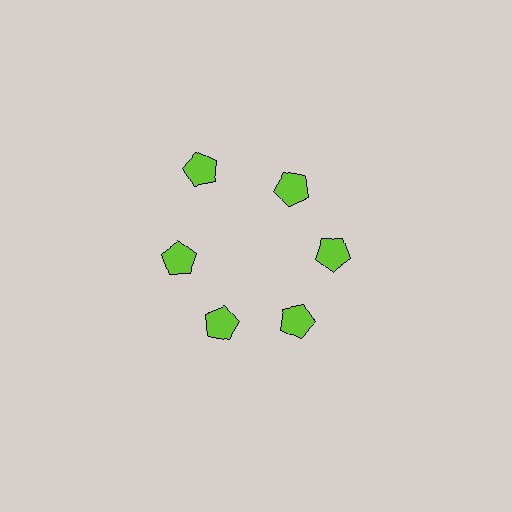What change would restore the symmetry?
The symmetry would be restored by moving it inward, back onto the ring so that all 6 pentagons sit at equal angles and equal distance from the center.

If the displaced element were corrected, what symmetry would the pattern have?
It would have 6-fold rotational symmetry — the pattern would map onto itself every 60 degrees.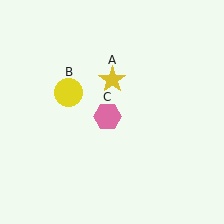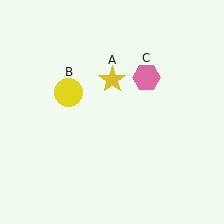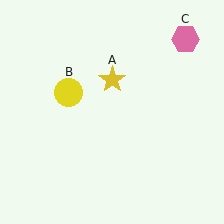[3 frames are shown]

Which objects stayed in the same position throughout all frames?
Yellow star (object A) and yellow circle (object B) remained stationary.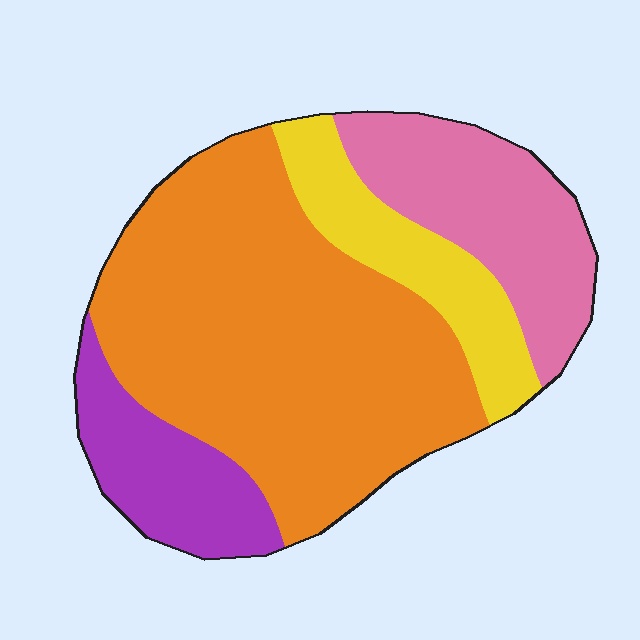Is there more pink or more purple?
Pink.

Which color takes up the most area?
Orange, at roughly 55%.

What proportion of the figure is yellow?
Yellow takes up about one eighth (1/8) of the figure.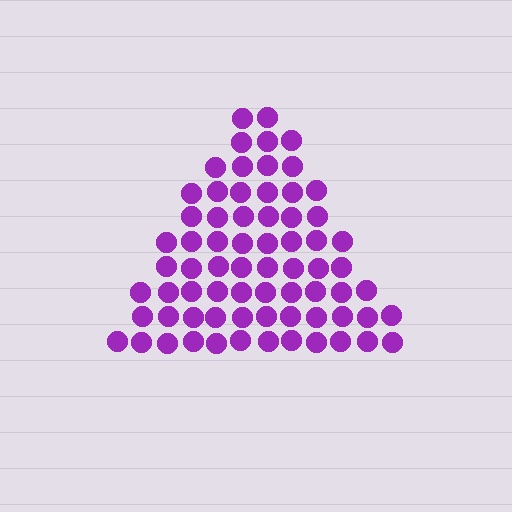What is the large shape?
The large shape is a triangle.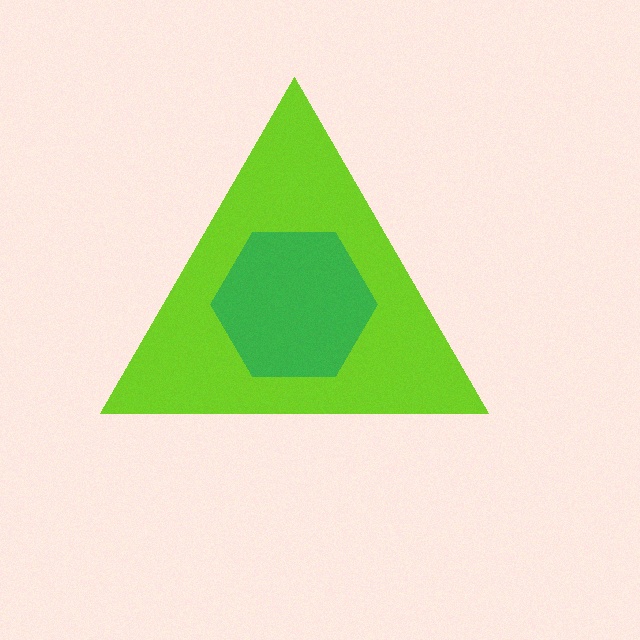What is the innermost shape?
The green hexagon.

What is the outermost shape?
The lime triangle.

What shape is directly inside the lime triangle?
The green hexagon.